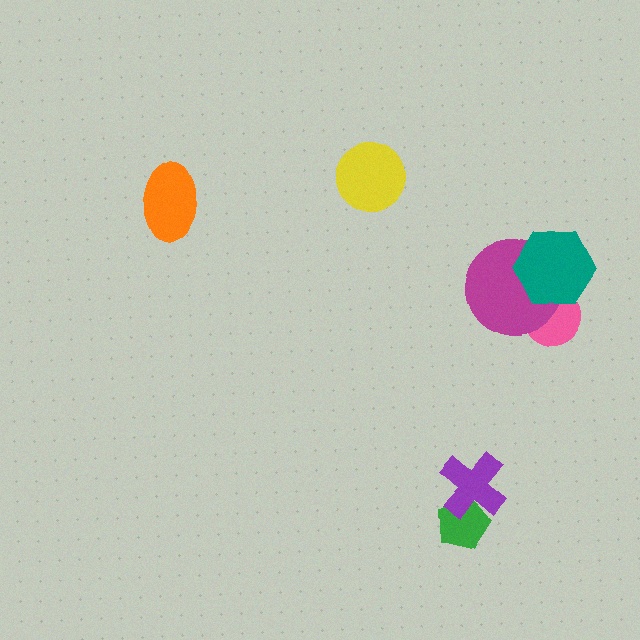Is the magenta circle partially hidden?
Yes, it is partially covered by another shape.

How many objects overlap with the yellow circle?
0 objects overlap with the yellow circle.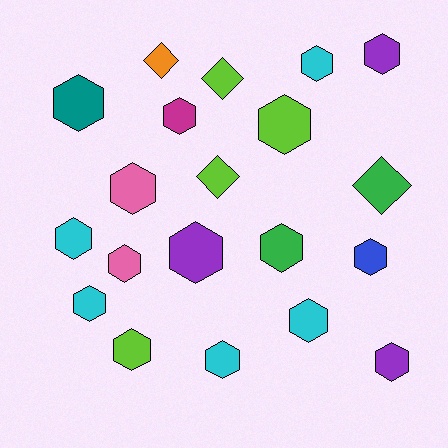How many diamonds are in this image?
There are 4 diamonds.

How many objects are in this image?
There are 20 objects.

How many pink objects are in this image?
There are 2 pink objects.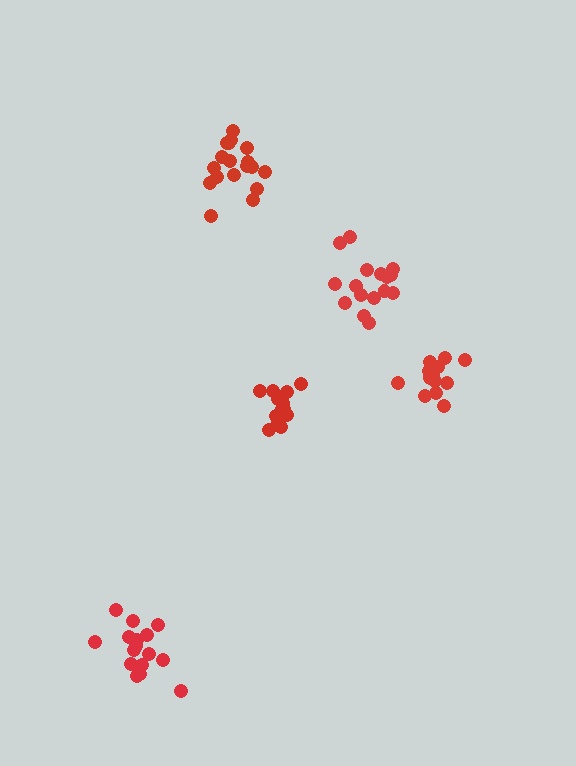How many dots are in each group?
Group 1: 14 dots, Group 2: 13 dots, Group 3: 17 dots, Group 4: 18 dots, Group 5: 16 dots (78 total).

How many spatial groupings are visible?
There are 5 spatial groupings.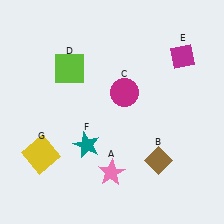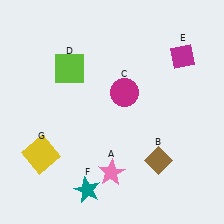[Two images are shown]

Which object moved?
The teal star (F) moved down.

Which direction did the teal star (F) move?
The teal star (F) moved down.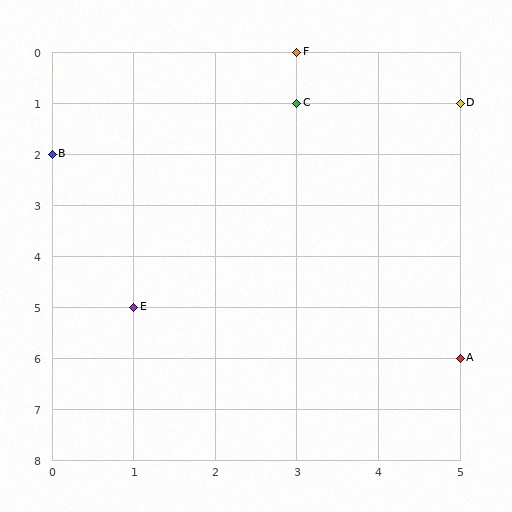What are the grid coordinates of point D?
Point D is at grid coordinates (5, 1).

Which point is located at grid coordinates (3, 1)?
Point C is at (3, 1).